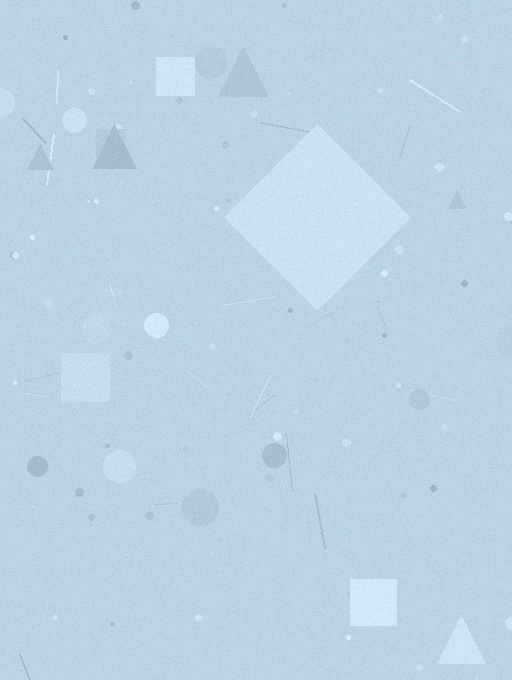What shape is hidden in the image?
A diamond is hidden in the image.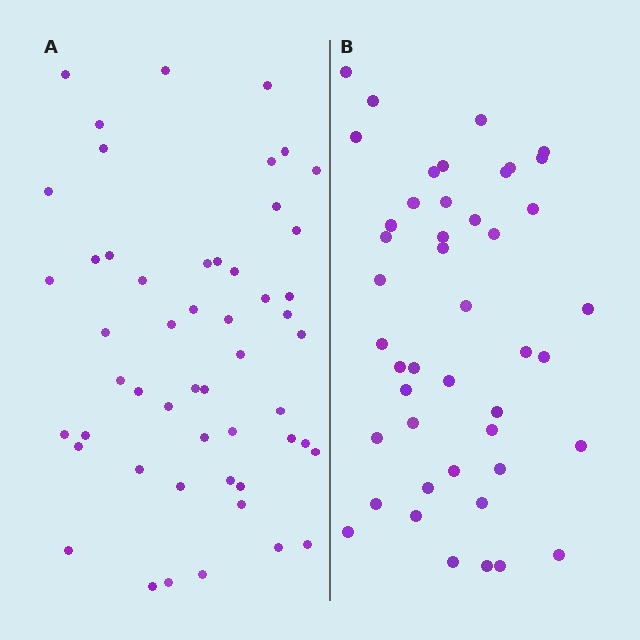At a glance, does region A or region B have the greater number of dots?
Region A (the left region) has more dots.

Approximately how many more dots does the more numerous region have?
Region A has roughly 8 or so more dots than region B.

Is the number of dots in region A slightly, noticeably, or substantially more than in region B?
Region A has only slightly more — the two regions are fairly close. The ratio is roughly 1.2 to 1.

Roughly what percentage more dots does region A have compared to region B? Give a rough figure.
About 15% more.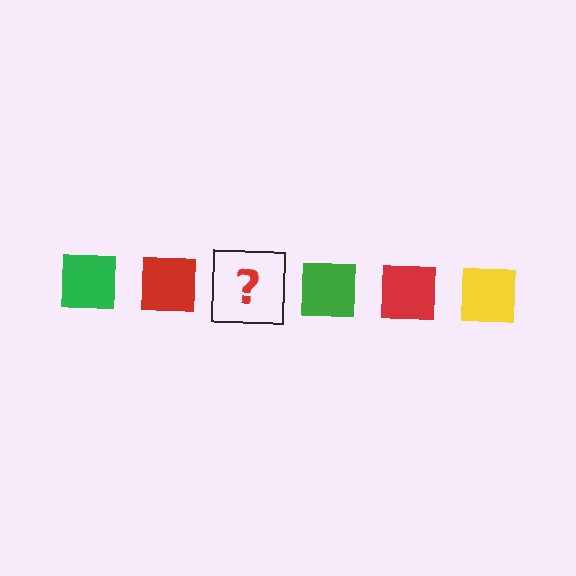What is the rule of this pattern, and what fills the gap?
The rule is that the pattern cycles through green, red, yellow squares. The gap should be filled with a yellow square.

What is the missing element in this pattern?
The missing element is a yellow square.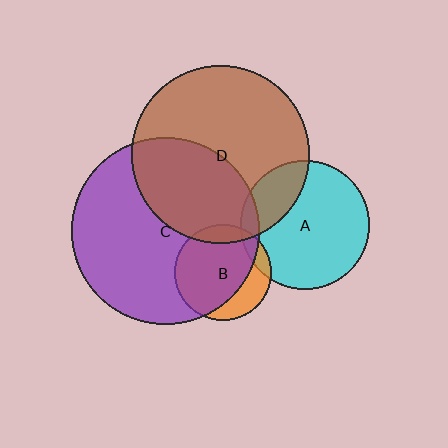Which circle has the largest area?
Circle C (purple).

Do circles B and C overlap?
Yes.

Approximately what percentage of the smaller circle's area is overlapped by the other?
Approximately 75%.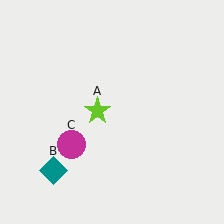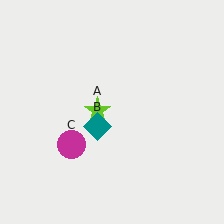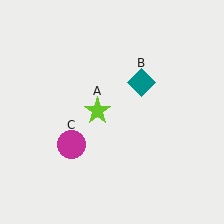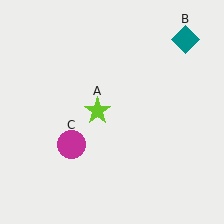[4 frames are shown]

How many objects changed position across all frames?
1 object changed position: teal diamond (object B).